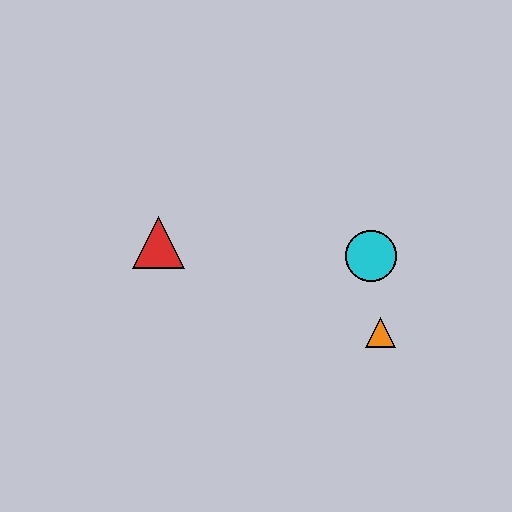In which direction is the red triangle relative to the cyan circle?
The red triangle is to the left of the cyan circle.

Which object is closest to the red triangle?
The cyan circle is closest to the red triangle.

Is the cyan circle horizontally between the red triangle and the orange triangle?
Yes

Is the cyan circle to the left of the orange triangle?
Yes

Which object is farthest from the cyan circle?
The red triangle is farthest from the cyan circle.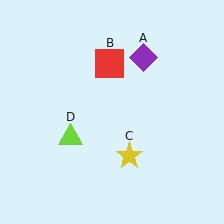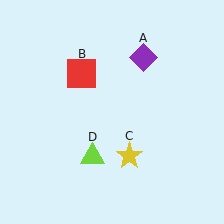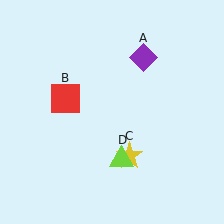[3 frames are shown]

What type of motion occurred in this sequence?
The red square (object B), lime triangle (object D) rotated counterclockwise around the center of the scene.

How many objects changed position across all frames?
2 objects changed position: red square (object B), lime triangle (object D).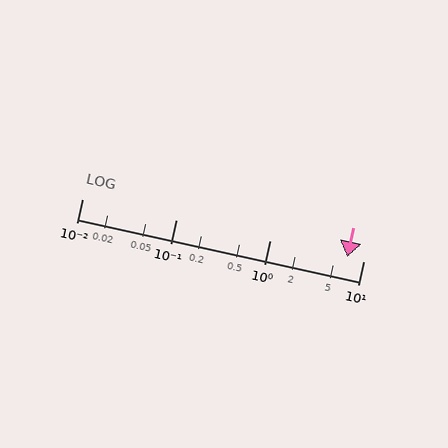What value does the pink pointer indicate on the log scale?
The pointer indicates approximately 6.8.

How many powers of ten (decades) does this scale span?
The scale spans 3 decades, from 0.01 to 10.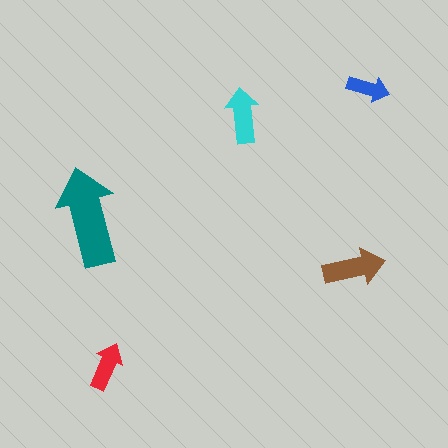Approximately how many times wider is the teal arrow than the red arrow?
About 2 times wider.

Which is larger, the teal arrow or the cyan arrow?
The teal one.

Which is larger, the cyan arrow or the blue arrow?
The cyan one.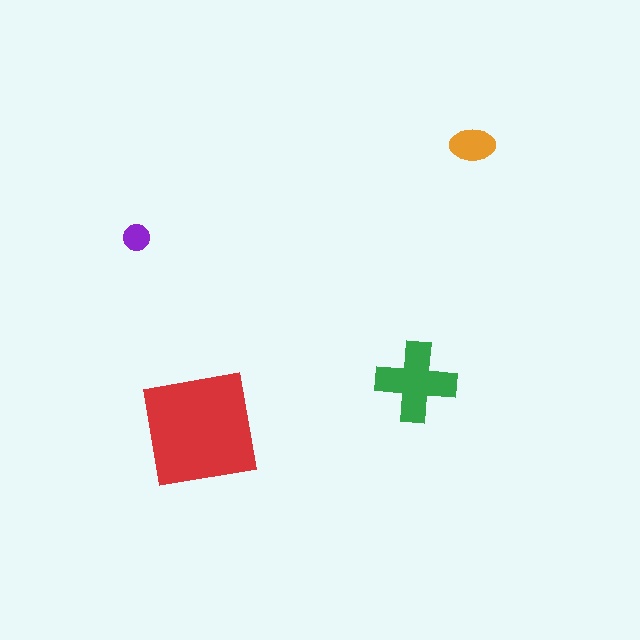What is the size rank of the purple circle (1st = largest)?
4th.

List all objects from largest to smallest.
The red square, the green cross, the orange ellipse, the purple circle.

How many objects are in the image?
There are 4 objects in the image.